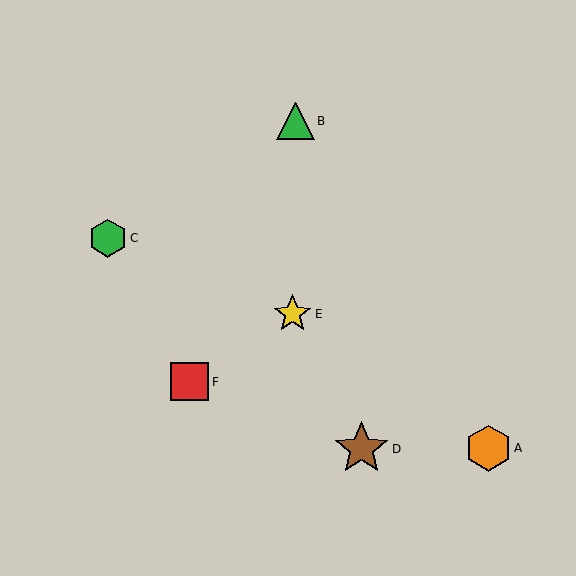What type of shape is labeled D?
Shape D is a brown star.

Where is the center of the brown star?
The center of the brown star is at (361, 449).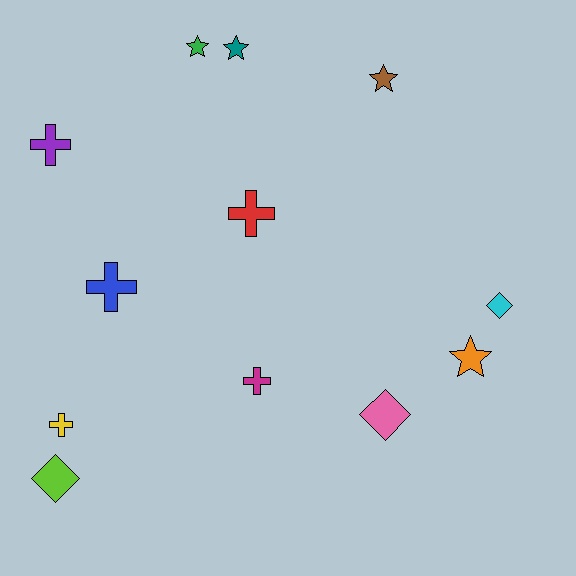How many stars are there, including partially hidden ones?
There are 4 stars.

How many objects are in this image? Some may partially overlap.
There are 12 objects.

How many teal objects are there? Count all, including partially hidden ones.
There is 1 teal object.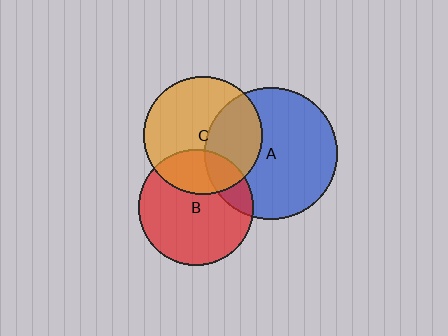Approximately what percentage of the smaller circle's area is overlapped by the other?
Approximately 35%.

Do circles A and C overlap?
Yes.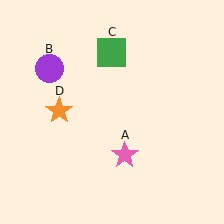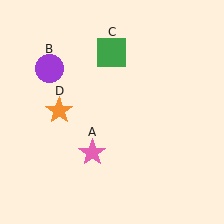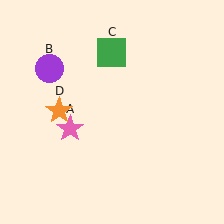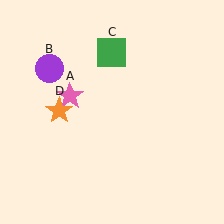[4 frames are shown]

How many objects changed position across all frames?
1 object changed position: pink star (object A).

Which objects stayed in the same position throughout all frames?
Purple circle (object B) and green square (object C) and orange star (object D) remained stationary.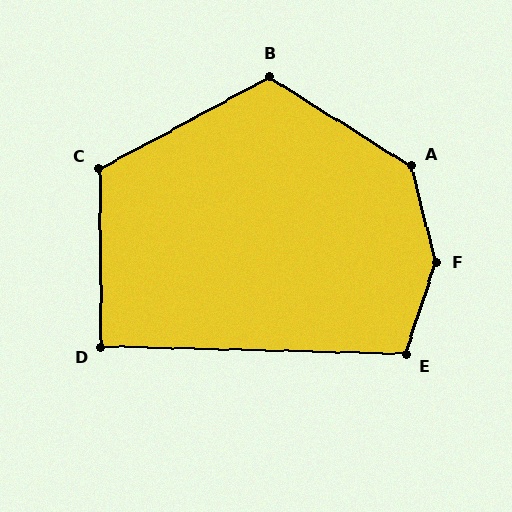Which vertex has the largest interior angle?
F, at approximately 148 degrees.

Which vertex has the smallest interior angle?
D, at approximately 92 degrees.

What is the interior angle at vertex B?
Approximately 120 degrees (obtuse).